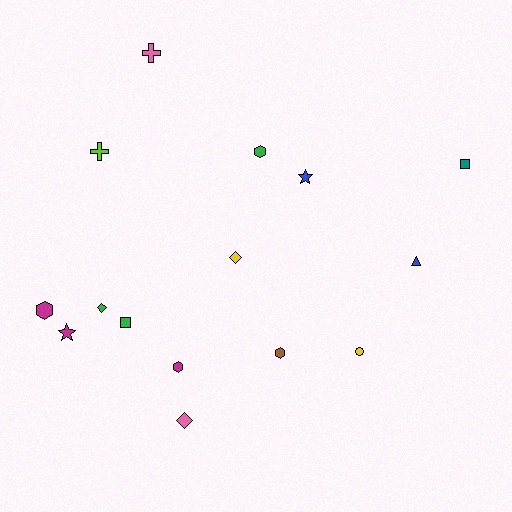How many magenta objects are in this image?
There are 3 magenta objects.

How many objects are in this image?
There are 15 objects.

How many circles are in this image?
There is 1 circle.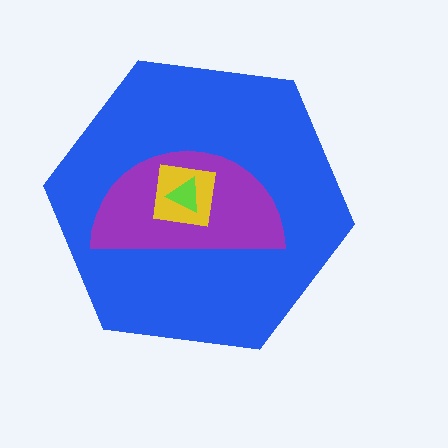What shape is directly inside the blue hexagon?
The purple semicircle.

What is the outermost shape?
The blue hexagon.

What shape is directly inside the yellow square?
The lime triangle.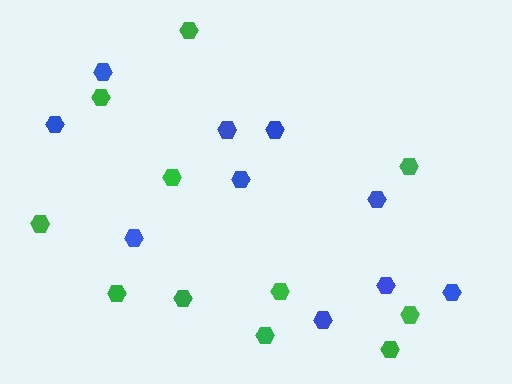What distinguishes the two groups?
There are 2 groups: one group of blue hexagons (10) and one group of green hexagons (11).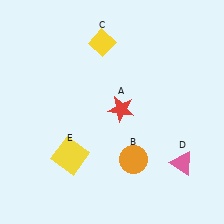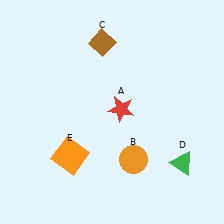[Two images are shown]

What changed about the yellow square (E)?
In Image 1, E is yellow. In Image 2, it changed to orange.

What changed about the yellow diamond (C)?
In Image 1, C is yellow. In Image 2, it changed to brown.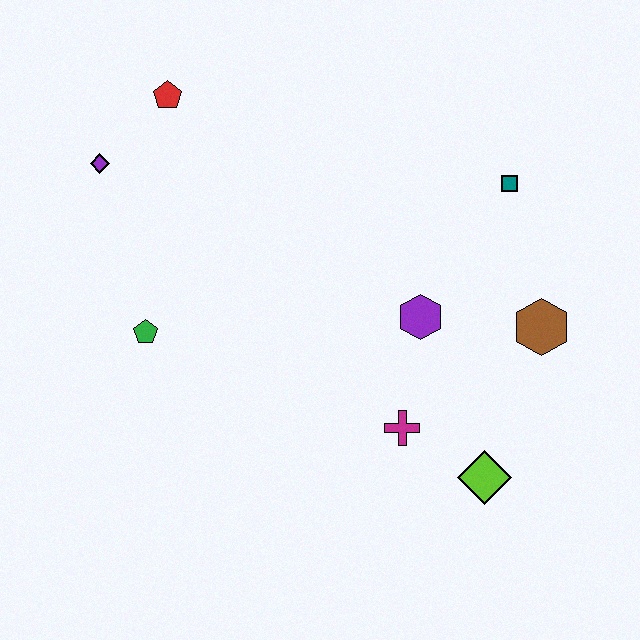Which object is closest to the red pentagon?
The purple diamond is closest to the red pentagon.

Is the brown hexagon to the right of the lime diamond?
Yes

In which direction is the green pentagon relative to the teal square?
The green pentagon is to the left of the teal square.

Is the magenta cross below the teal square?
Yes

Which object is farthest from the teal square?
The purple diamond is farthest from the teal square.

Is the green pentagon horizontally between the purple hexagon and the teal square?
No